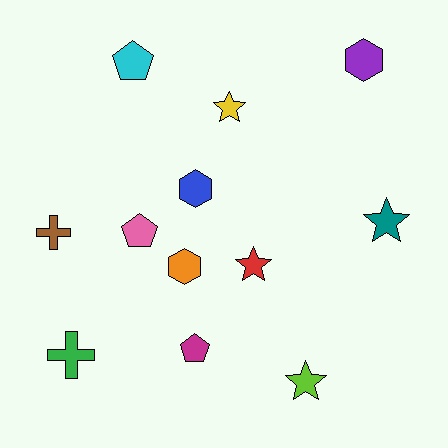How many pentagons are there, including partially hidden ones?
There are 3 pentagons.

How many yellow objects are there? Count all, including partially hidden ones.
There is 1 yellow object.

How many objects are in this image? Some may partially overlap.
There are 12 objects.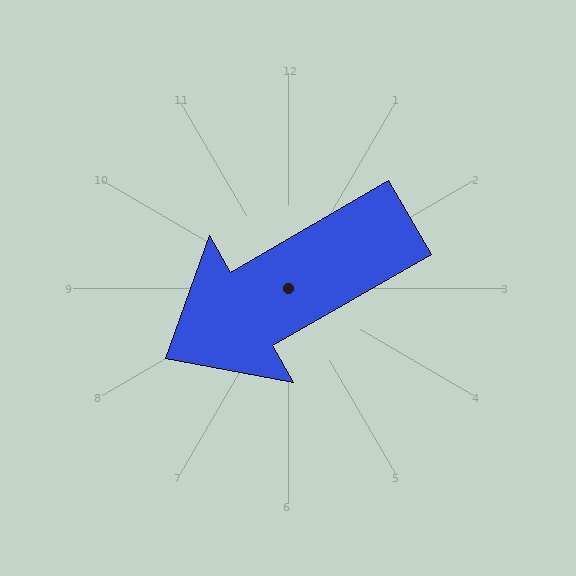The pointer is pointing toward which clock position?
Roughly 8 o'clock.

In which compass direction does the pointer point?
Southwest.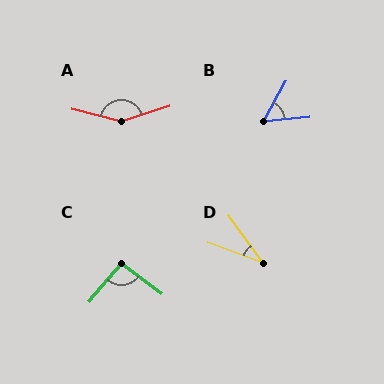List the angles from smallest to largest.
D (34°), B (56°), C (93°), A (149°).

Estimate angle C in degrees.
Approximately 93 degrees.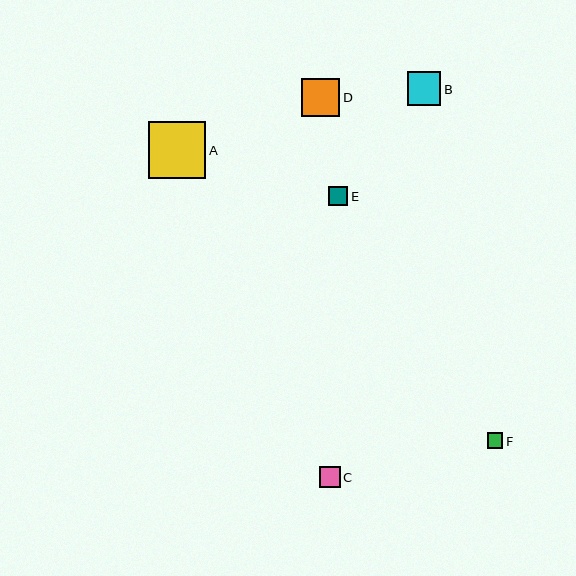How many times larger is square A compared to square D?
Square A is approximately 1.5 times the size of square D.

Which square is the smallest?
Square F is the smallest with a size of approximately 16 pixels.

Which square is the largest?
Square A is the largest with a size of approximately 57 pixels.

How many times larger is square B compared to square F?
Square B is approximately 2.1 times the size of square F.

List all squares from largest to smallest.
From largest to smallest: A, D, B, C, E, F.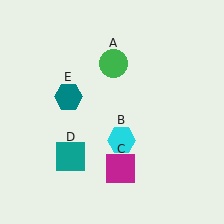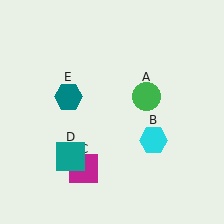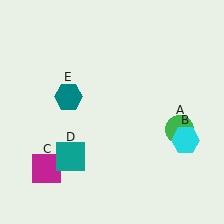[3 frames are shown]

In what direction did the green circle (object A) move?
The green circle (object A) moved down and to the right.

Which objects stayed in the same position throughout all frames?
Teal square (object D) and teal hexagon (object E) remained stationary.